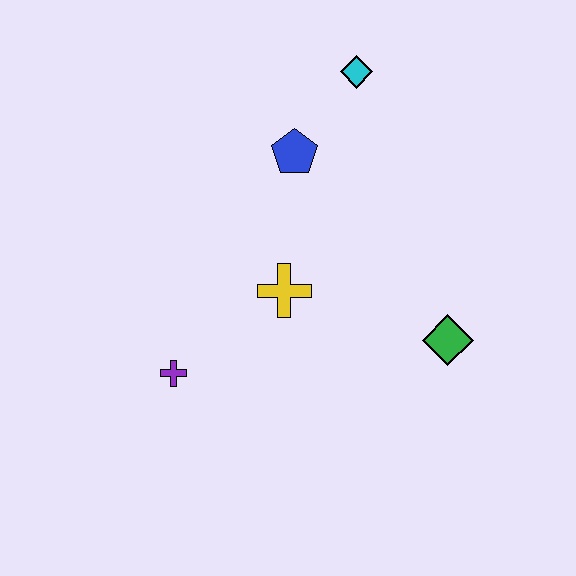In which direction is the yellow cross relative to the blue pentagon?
The yellow cross is below the blue pentagon.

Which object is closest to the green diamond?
The yellow cross is closest to the green diamond.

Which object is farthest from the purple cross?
The cyan diamond is farthest from the purple cross.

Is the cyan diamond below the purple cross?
No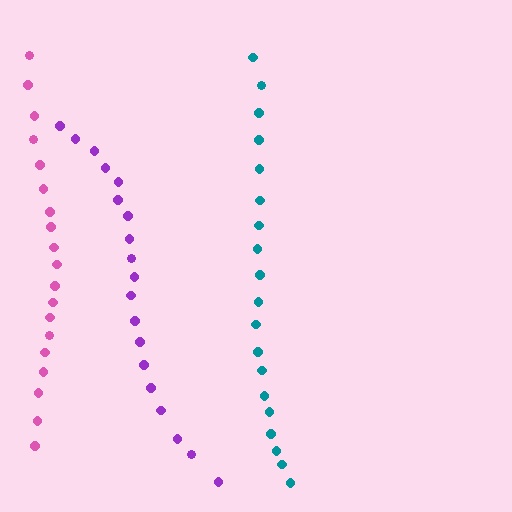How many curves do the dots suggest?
There are 3 distinct paths.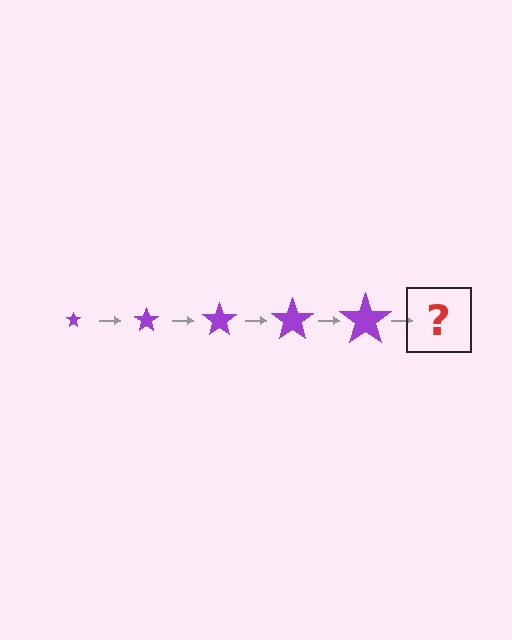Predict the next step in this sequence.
The next step is a purple star, larger than the previous one.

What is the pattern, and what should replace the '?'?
The pattern is that the star gets progressively larger each step. The '?' should be a purple star, larger than the previous one.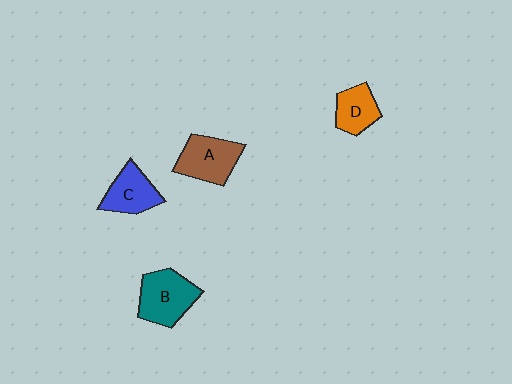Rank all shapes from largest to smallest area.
From largest to smallest: B (teal), A (brown), C (blue), D (orange).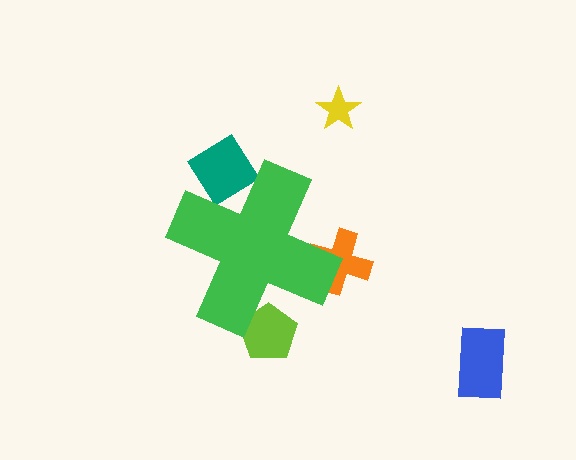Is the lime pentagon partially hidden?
Yes, the lime pentagon is partially hidden behind the green cross.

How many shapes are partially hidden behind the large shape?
3 shapes are partially hidden.